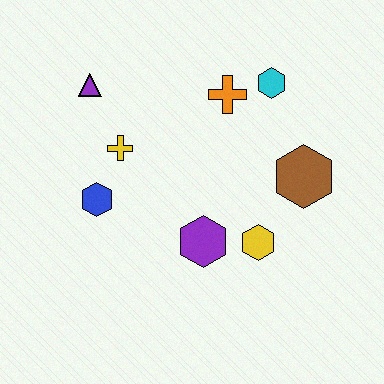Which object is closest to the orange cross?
The cyan hexagon is closest to the orange cross.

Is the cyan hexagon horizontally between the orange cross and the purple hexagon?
No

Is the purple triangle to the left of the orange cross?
Yes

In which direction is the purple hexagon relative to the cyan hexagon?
The purple hexagon is below the cyan hexagon.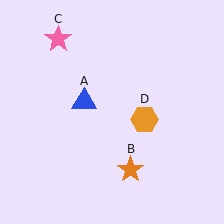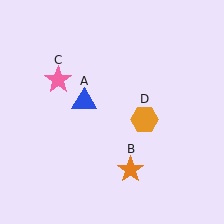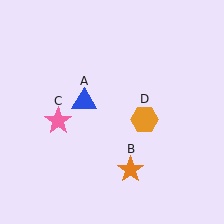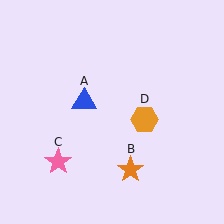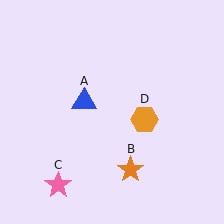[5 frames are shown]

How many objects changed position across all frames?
1 object changed position: pink star (object C).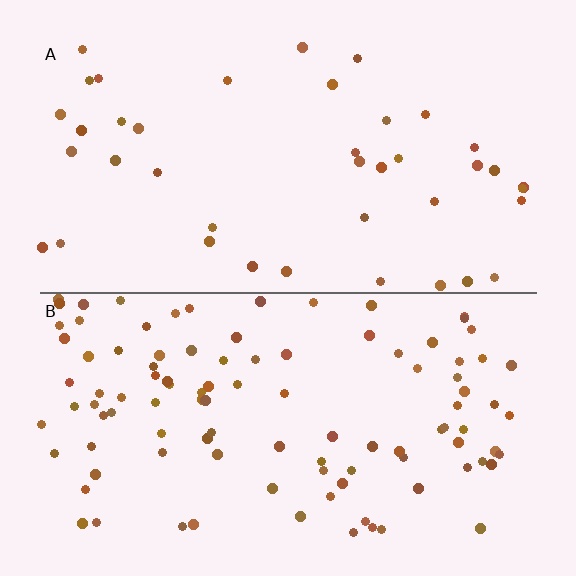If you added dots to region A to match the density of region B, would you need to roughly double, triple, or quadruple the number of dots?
Approximately triple.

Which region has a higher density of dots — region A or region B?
B (the bottom).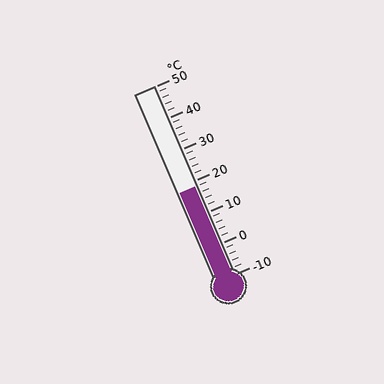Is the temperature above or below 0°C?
The temperature is above 0°C.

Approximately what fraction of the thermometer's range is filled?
The thermometer is filled to approximately 45% of its range.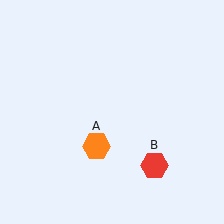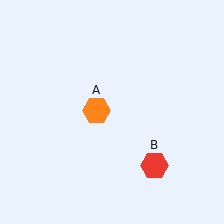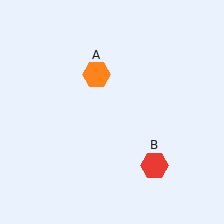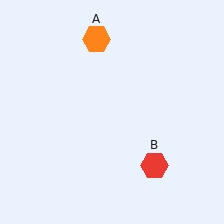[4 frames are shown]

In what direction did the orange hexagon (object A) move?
The orange hexagon (object A) moved up.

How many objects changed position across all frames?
1 object changed position: orange hexagon (object A).